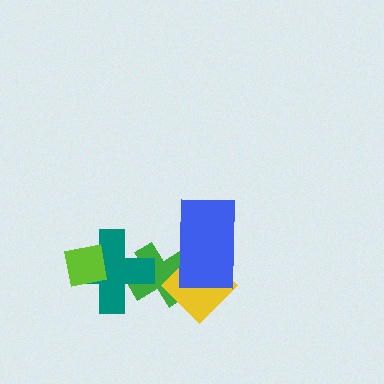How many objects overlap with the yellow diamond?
2 objects overlap with the yellow diamond.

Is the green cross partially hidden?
Yes, it is partially covered by another shape.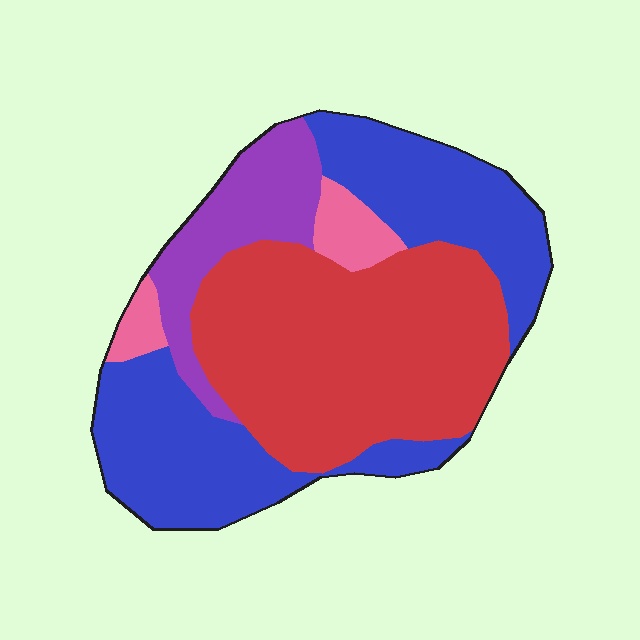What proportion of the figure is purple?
Purple covers 14% of the figure.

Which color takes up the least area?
Pink, at roughly 5%.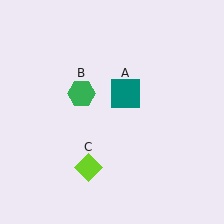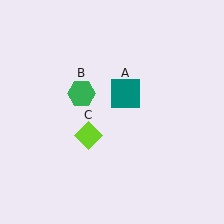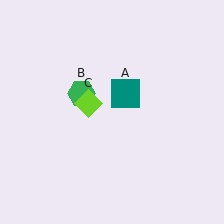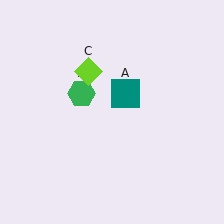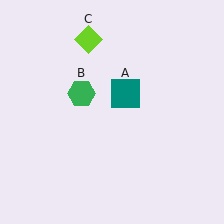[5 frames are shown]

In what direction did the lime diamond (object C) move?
The lime diamond (object C) moved up.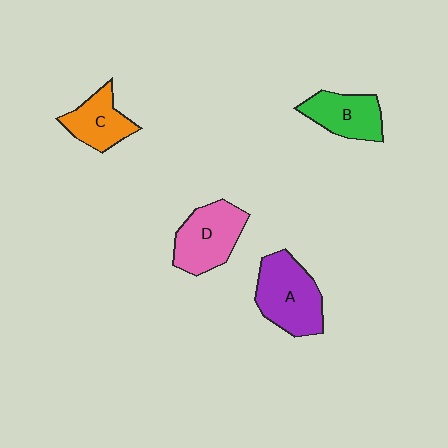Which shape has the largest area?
Shape A (purple).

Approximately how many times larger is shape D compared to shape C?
Approximately 1.3 times.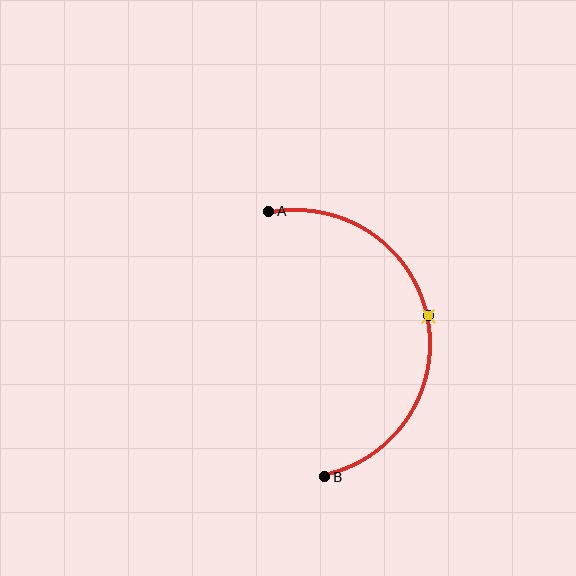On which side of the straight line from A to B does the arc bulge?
The arc bulges to the right of the straight line connecting A and B.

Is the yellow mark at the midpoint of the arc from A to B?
Yes. The yellow mark lies on the arc at equal arc-length from both A and B — it is the arc midpoint.